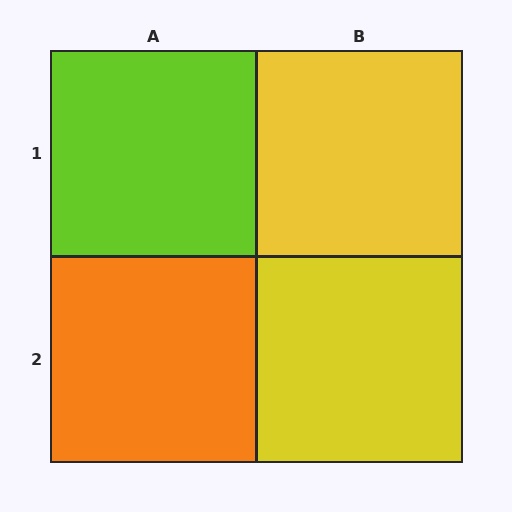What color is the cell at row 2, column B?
Yellow.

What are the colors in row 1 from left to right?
Lime, yellow.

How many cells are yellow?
2 cells are yellow.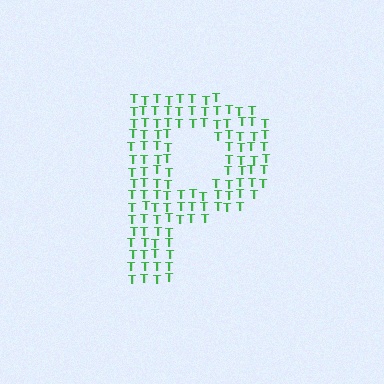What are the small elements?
The small elements are letter T's.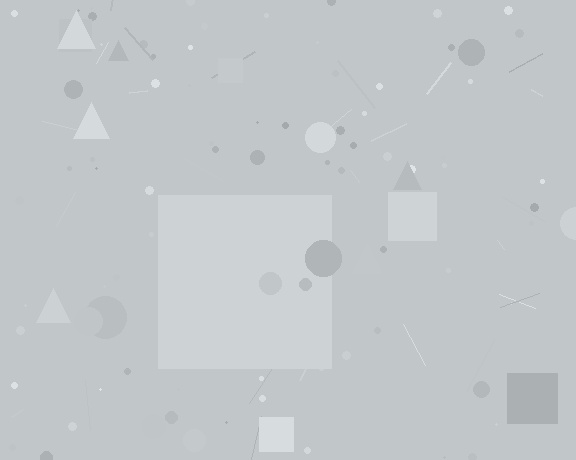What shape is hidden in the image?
A square is hidden in the image.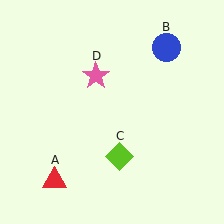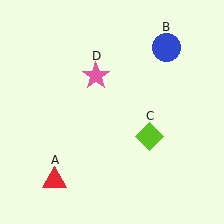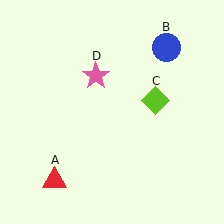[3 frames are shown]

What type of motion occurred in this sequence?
The lime diamond (object C) rotated counterclockwise around the center of the scene.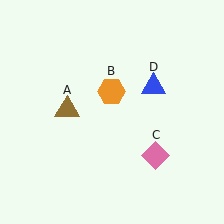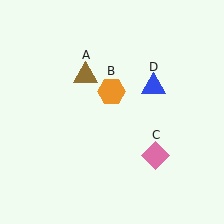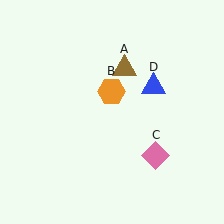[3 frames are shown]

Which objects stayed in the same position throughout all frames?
Orange hexagon (object B) and pink diamond (object C) and blue triangle (object D) remained stationary.